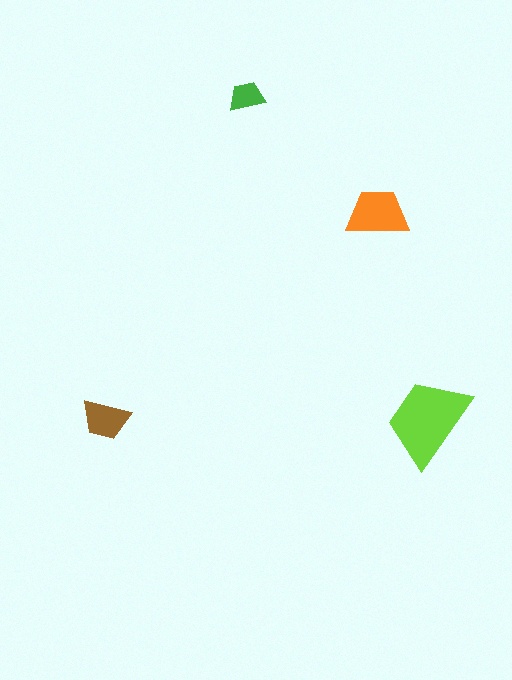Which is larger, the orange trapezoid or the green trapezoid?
The orange one.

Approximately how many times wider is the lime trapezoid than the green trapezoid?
About 2.5 times wider.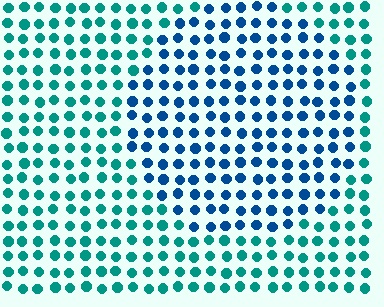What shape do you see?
I see a circle.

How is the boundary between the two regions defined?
The boundary is defined purely by a slight shift in hue (about 38 degrees). Spacing, size, and orientation are identical on both sides.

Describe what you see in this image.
The image is filled with small teal elements in a uniform arrangement. A circle-shaped region is visible where the elements are tinted to a slightly different hue, forming a subtle color boundary.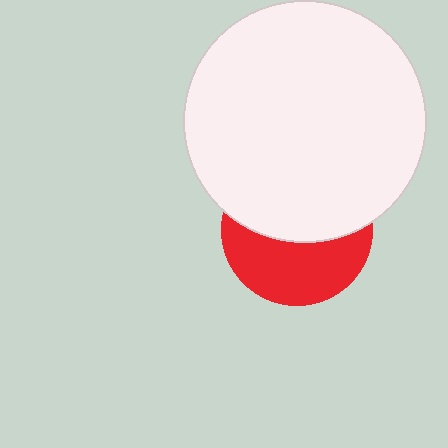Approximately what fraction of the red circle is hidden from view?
Roughly 54% of the red circle is hidden behind the white circle.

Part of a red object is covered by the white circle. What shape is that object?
It is a circle.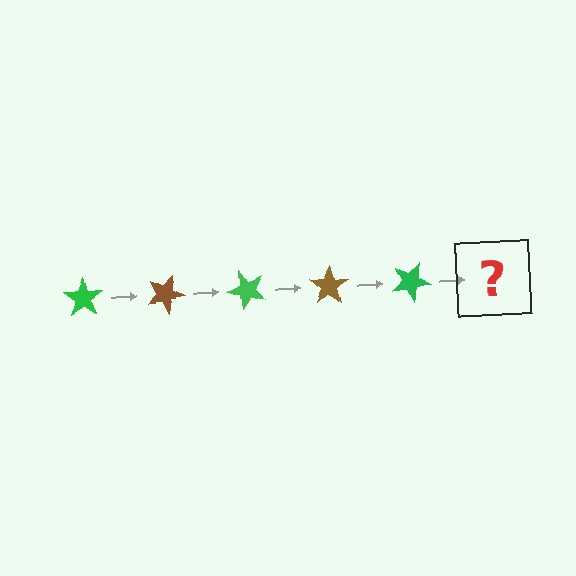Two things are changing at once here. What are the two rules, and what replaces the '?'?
The two rules are that it rotates 25 degrees each step and the color cycles through green and brown. The '?' should be a brown star, rotated 125 degrees from the start.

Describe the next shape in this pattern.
It should be a brown star, rotated 125 degrees from the start.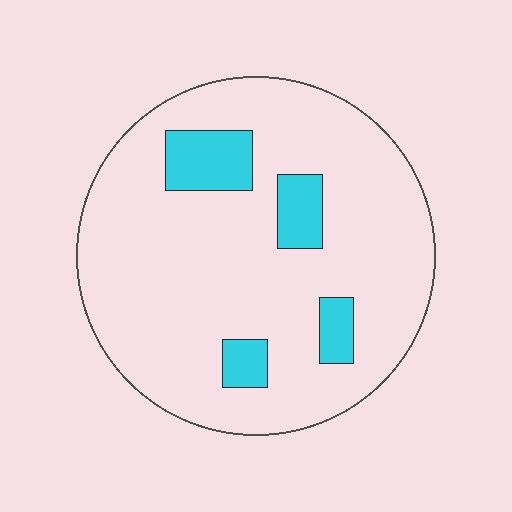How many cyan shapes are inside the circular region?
4.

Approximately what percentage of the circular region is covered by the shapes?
Approximately 15%.